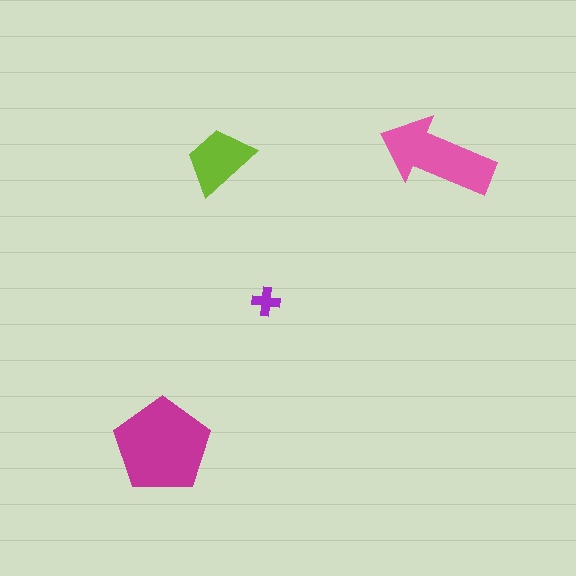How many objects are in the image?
There are 4 objects in the image.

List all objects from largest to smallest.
The magenta pentagon, the pink arrow, the lime trapezoid, the purple cross.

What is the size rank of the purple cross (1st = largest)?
4th.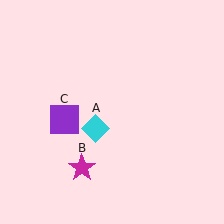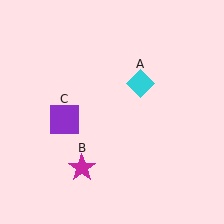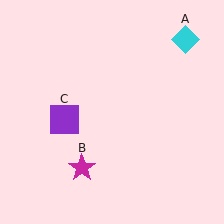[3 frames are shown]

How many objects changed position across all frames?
1 object changed position: cyan diamond (object A).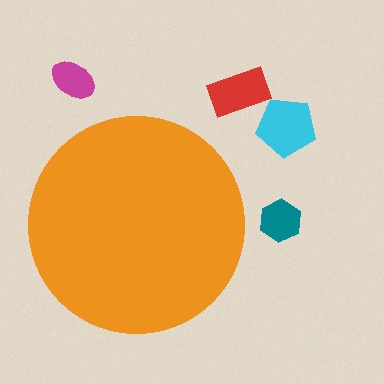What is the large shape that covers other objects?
An orange circle.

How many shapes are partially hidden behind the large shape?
0 shapes are partially hidden.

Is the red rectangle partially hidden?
No, the red rectangle is fully visible.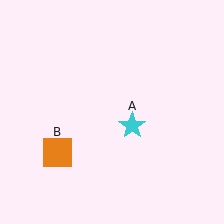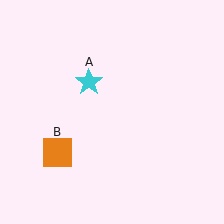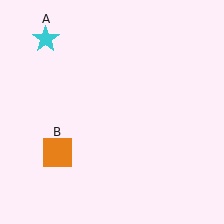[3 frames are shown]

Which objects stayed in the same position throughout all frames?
Orange square (object B) remained stationary.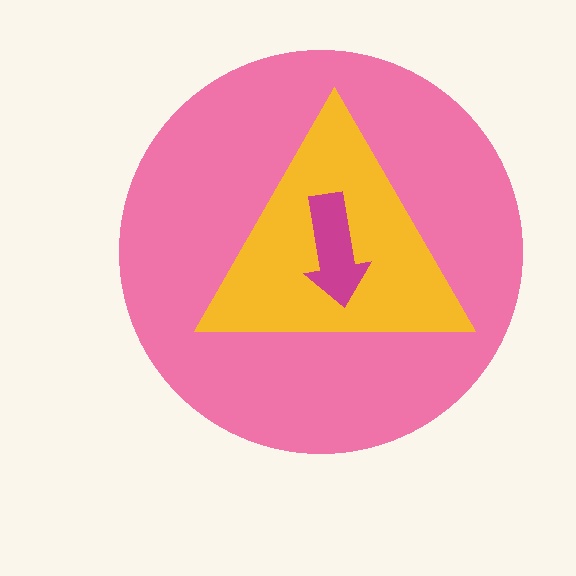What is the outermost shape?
The pink circle.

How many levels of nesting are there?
3.